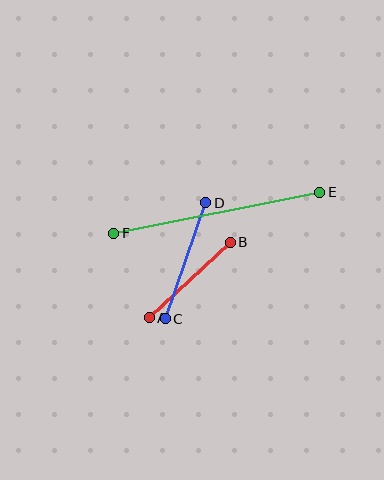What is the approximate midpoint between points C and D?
The midpoint is at approximately (185, 261) pixels.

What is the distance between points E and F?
The distance is approximately 210 pixels.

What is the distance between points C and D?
The distance is approximately 123 pixels.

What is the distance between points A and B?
The distance is approximately 111 pixels.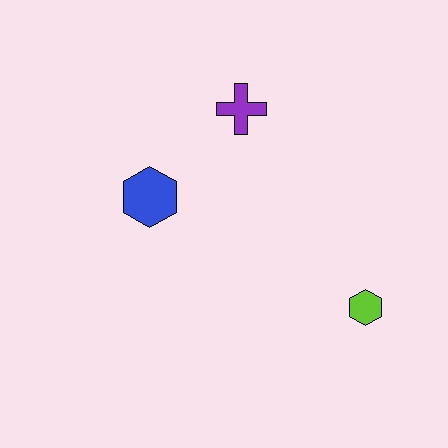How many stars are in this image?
There are no stars.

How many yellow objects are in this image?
There are no yellow objects.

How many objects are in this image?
There are 3 objects.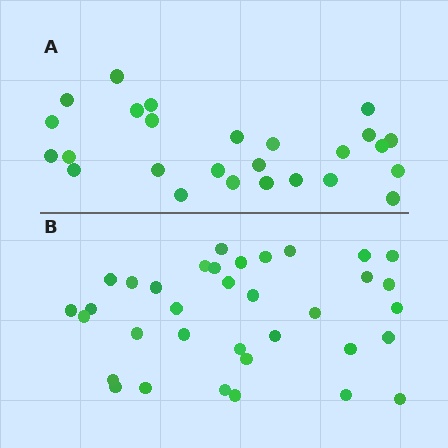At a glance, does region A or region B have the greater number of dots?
Region B (the bottom region) has more dots.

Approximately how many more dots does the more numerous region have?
Region B has roughly 8 or so more dots than region A.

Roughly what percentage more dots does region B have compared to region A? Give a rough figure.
About 35% more.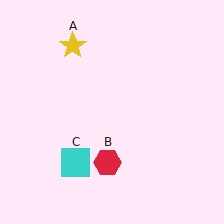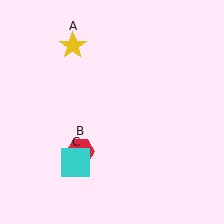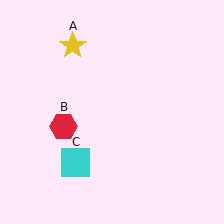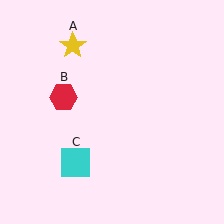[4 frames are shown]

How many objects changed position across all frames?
1 object changed position: red hexagon (object B).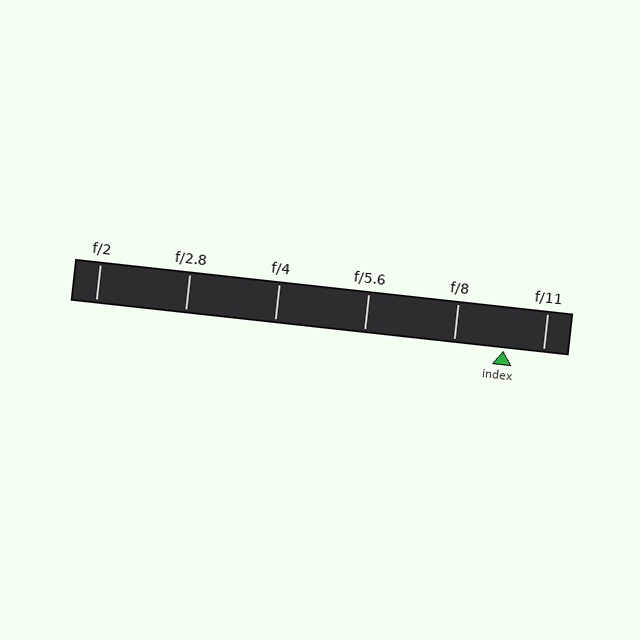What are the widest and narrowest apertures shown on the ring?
The widest aperture shown is f/2 and the narrowest is f/11.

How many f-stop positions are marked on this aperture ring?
There are 6 f-stop positions marked.